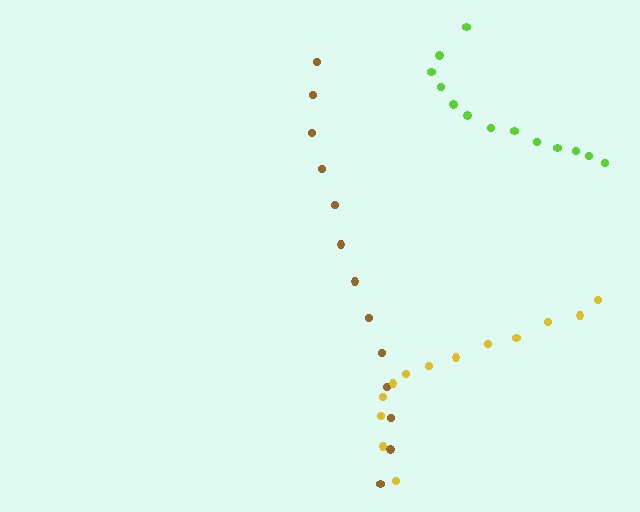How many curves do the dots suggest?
There are 3 distinct paths.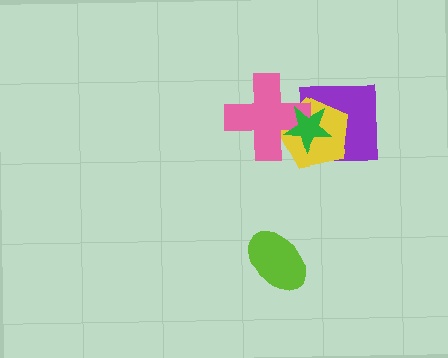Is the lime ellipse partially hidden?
No, no other shape covers it.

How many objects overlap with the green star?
3 objects overlap with the green star.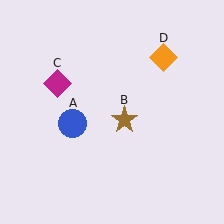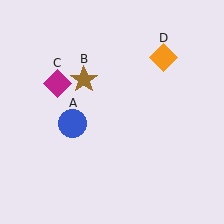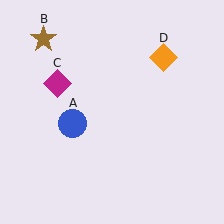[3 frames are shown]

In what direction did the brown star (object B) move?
The brown star (object B) moved up and to the left.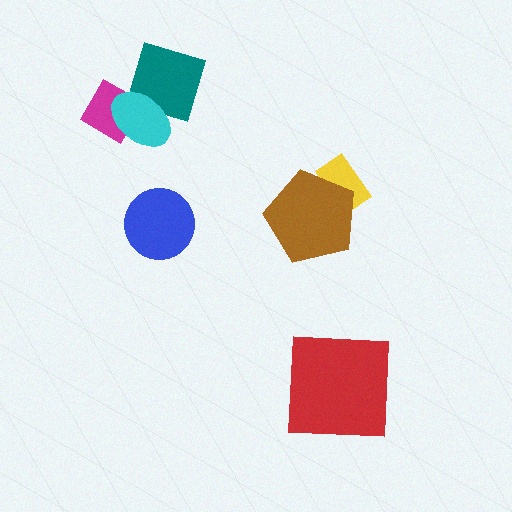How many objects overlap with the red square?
0 objects overlap with the red square.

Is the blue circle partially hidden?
No, no other shape covers it.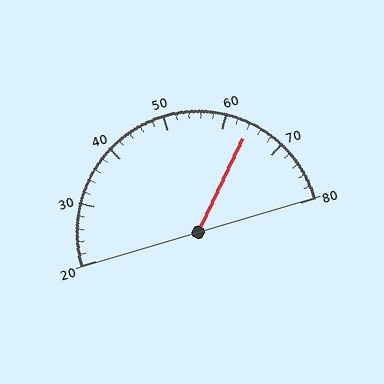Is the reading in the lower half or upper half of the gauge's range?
The reading is in the upper half of the range (20 to 80).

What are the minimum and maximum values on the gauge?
The gauge ranges from 20 to 80.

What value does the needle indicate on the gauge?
The needle indicates approximately 64.